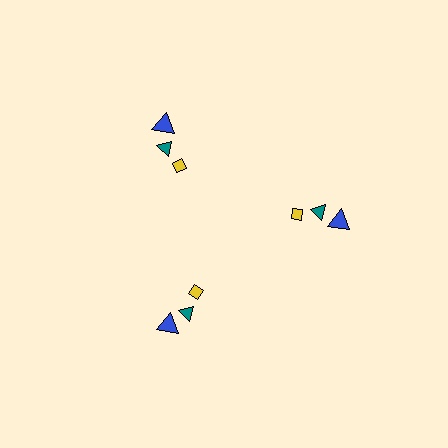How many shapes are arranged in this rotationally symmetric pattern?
There are 9 shapes, arranged in 3 groups of 3.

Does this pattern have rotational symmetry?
Yes, this pattern has 3-fold rotational symmetry. It looks the same after rotating 120 degrees around the center.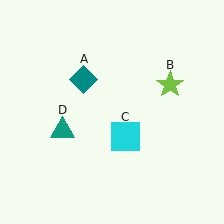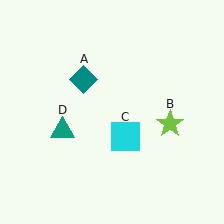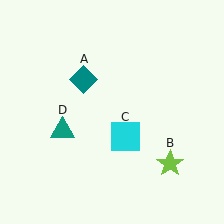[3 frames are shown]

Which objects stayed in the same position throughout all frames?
Teal diamond (object A) and cyan square (object C) and teal triangle (object D) remained stationary.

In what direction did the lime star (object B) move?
The lime star (object B) moved down.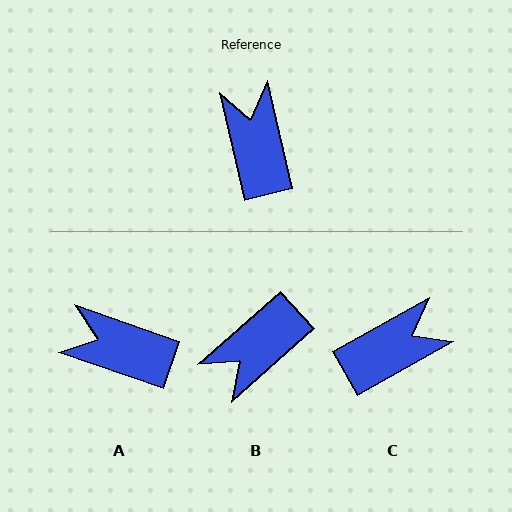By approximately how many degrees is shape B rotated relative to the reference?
Approximately 119 degrees counter-clockwise.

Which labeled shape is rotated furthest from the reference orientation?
B, about 119 degrees away.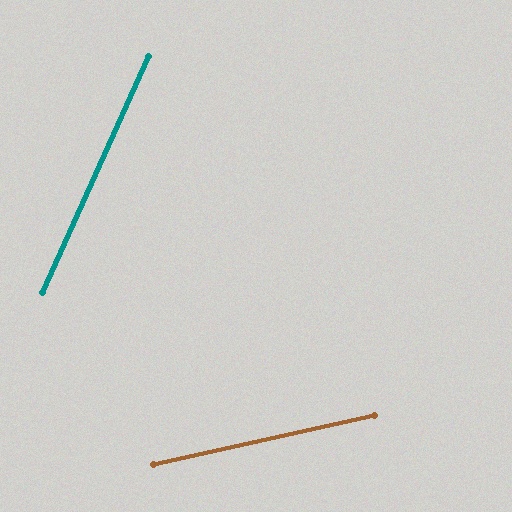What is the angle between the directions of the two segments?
Approximately 53 degrees.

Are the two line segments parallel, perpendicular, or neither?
Neither parallel nor perpendicular — they differ by about 53°.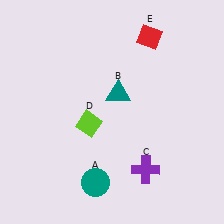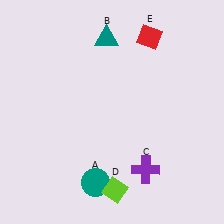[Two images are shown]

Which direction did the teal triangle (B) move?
The teal triangle (B) moved up.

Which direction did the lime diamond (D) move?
The lime diamond (D) moved down.